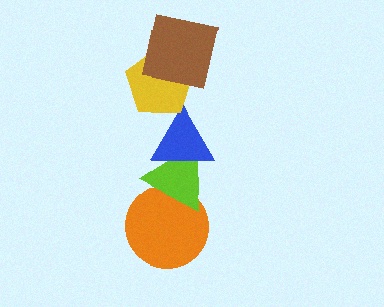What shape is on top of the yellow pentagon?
The brown square is on top of the yellow pentagon.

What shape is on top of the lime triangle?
The blue triangle is on top of the lime triangle.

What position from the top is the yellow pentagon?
The yellow pentagon is 2nd from the top.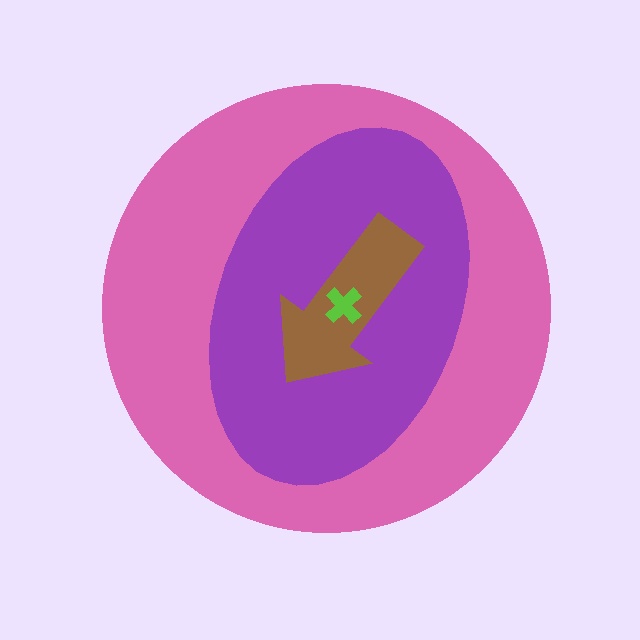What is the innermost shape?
The lime cross.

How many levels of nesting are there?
4.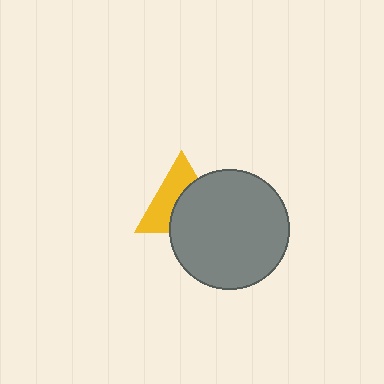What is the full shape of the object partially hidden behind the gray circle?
The partially hidden object is a yellow triangle.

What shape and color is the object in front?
The object in front is a gray circle.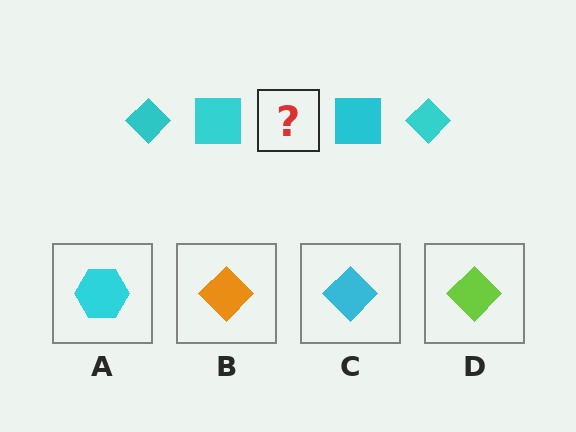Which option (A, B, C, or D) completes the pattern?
C.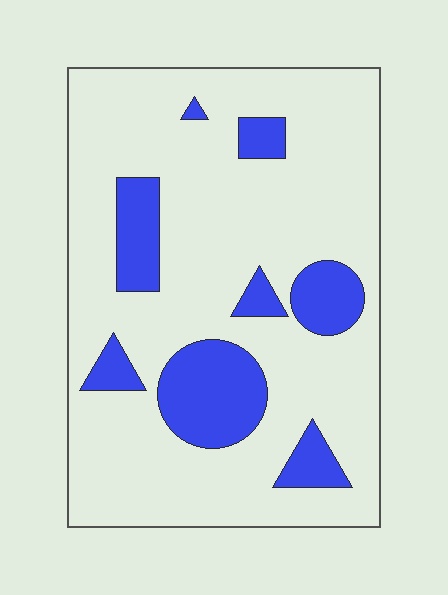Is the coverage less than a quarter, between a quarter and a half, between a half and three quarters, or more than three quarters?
Less than a quarter.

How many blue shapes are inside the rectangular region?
8.